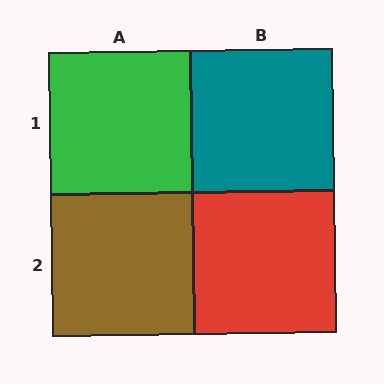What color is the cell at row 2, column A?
Brown.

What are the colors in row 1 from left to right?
Green, teal.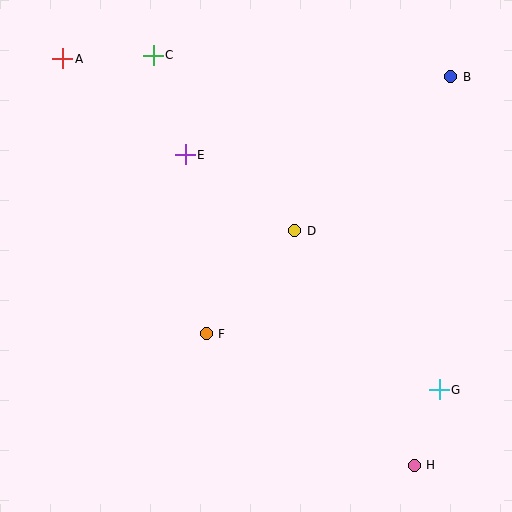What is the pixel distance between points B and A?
The distance between B and A is 388 pixels.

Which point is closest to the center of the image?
Point D at (295, 231) is closest to the center.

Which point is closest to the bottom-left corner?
Point F is closest to the bottom-left corner.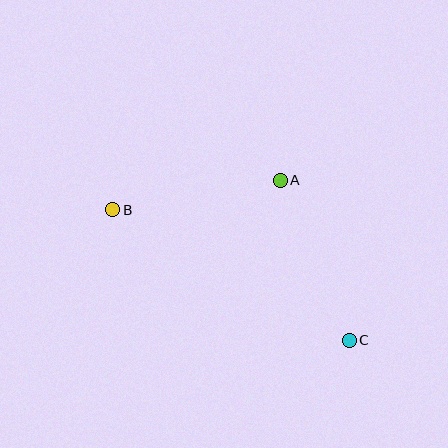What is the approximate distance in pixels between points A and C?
The distance between A and C is approximately 174 pixels.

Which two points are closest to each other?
Points A and B are closest to each other.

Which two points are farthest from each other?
Points B and C are farthest from each other.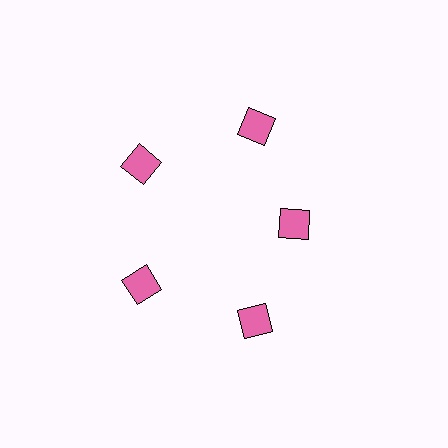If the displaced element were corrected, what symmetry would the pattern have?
It would have 5-fold rotational symmetry — the pattern would map onto itself every 72 degrees.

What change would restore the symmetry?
The symmetry would be restored by moving it outward, back onto the ring so that all 5 squares sit at equal angles and equal distance from the center.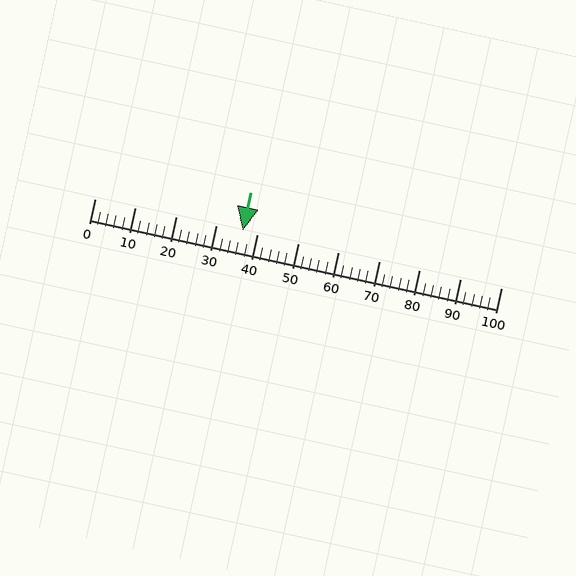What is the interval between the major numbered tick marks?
The major tick marks are spaced 10 units apart.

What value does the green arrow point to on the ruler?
The green arrow points to approximately 36.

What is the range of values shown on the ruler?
The ruler shows values from 0 to 100.